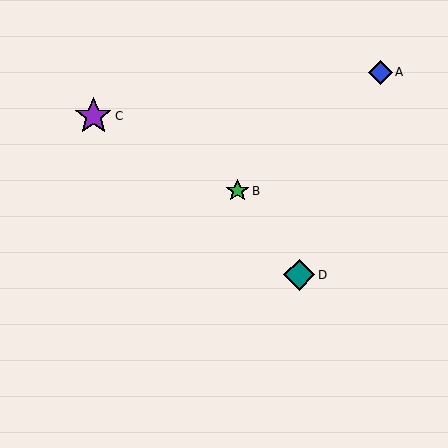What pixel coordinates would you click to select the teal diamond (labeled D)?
Click at (299, 275) to select the teal diamond D.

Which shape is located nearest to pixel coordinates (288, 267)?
The teal diamond (labeled D) at (299, 275) is nearest to that location.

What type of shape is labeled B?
Shape B is a green star.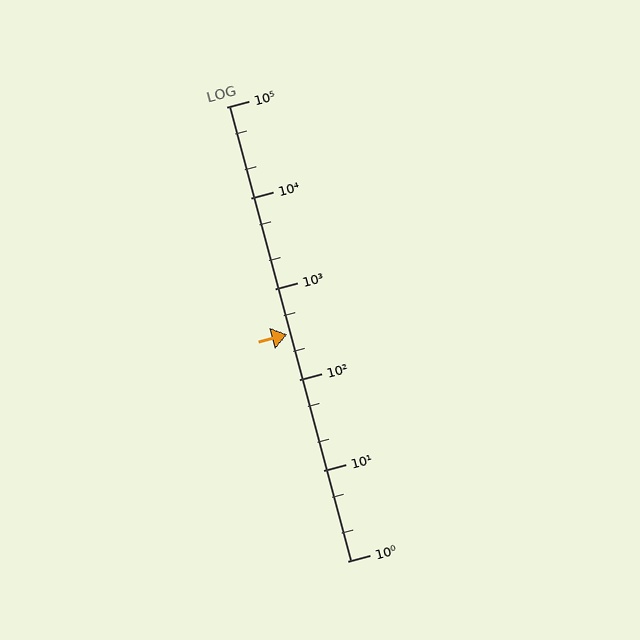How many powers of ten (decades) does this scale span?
The scale spans 5 decades, from 1 to 100000.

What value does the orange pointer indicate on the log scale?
The pointer indicates approximately 310.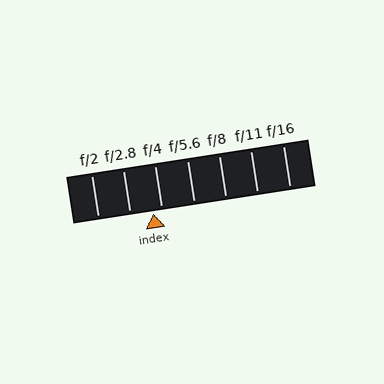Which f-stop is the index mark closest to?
The index mark is closest to f/4.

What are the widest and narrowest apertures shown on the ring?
The widest aperture shown is f/2 and the narrowest is f/16.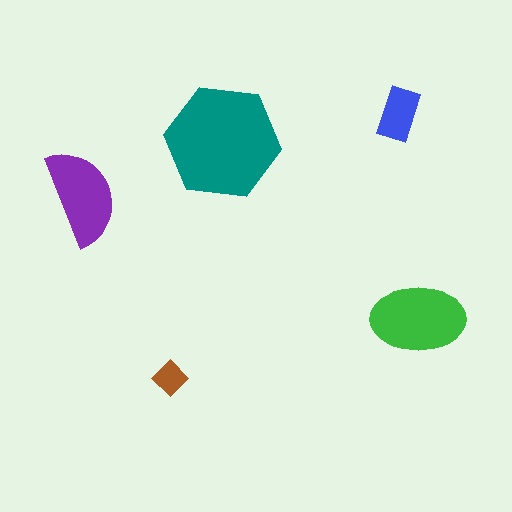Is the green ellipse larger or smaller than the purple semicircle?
Larger.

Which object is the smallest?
The brown diamond.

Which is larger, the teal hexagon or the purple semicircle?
The teal hexagon.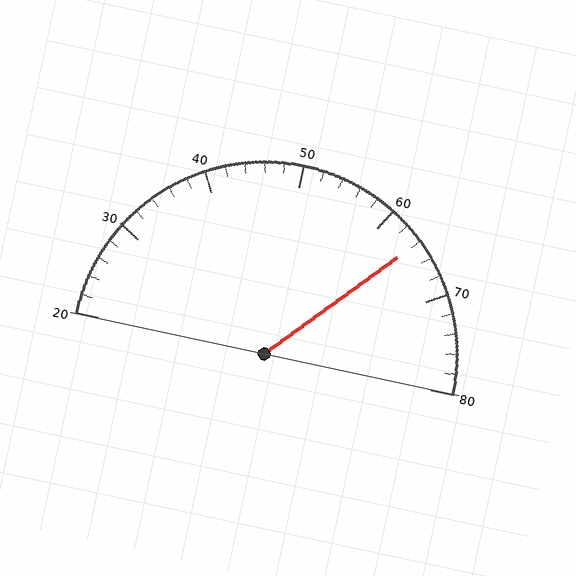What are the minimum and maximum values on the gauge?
The gauge ranges from 20 to 80.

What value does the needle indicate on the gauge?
The needle indicates approximately 64.